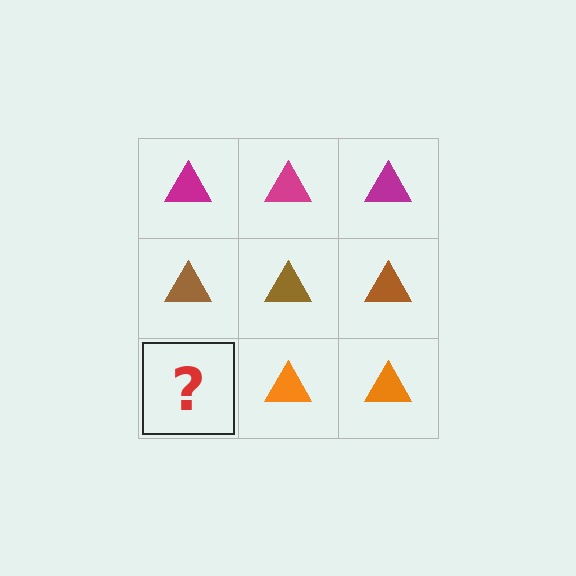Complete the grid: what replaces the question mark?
The question mark should be replaced with an orange triangle.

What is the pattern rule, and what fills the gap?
The rule is that each row has a consistent color. The gap should be filled with an orange triangle.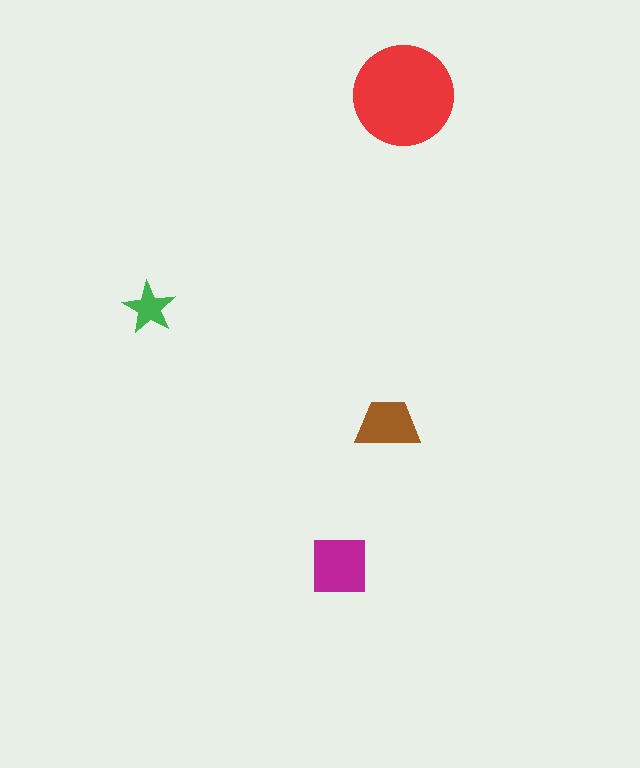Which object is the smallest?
The green star.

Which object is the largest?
The red circle.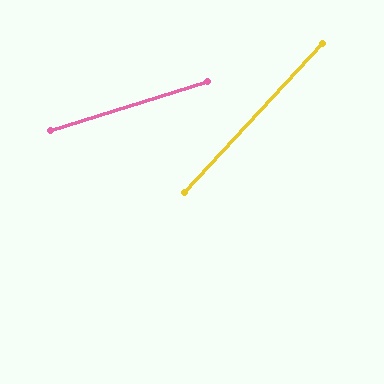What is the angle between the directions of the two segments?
Approximately 30 degrees.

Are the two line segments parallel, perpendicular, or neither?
Neither parallel nor perpendicular — they differ by about 30°.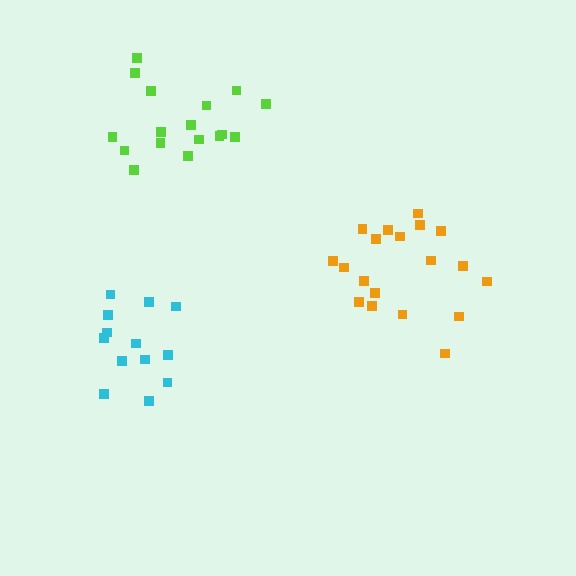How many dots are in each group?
Group 1: 17 dots, Group 2: 19 dots, Group 3: 13 dots (49 total).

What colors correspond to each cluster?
The clusters are colored: lime, orange, cyan.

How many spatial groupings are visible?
There are 3 spatial groupings.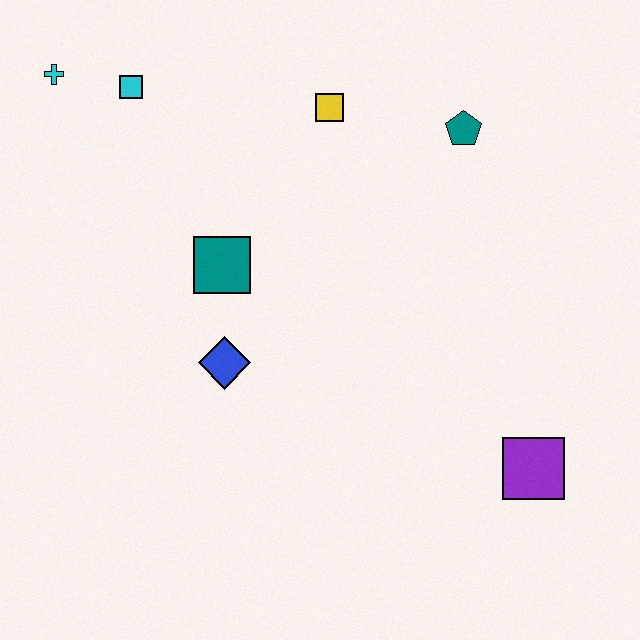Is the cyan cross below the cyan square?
No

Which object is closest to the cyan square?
The cyan cross is closest to the cyan square.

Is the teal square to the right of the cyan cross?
Yes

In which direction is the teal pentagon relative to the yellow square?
The teal pentagon is to the right of the yellow square.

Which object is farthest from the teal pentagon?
The cyan cross is farthest from the teal pentagon.